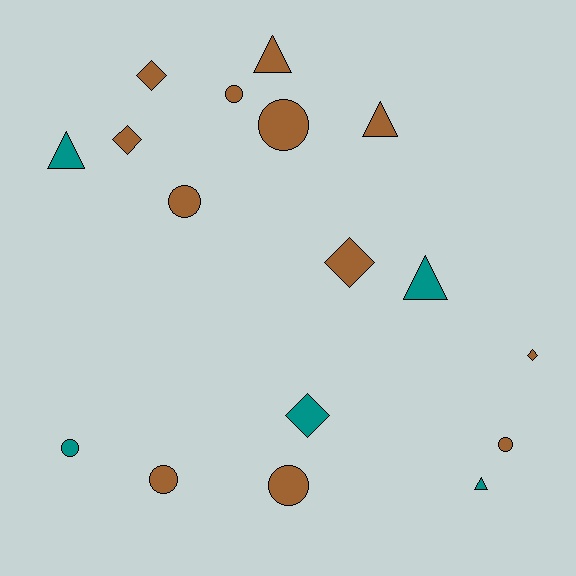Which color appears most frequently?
Brown, with 12 objects.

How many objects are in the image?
There are 17 objects.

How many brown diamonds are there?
There are 4 brown diamonds.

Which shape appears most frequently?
Circle, with 7 objects.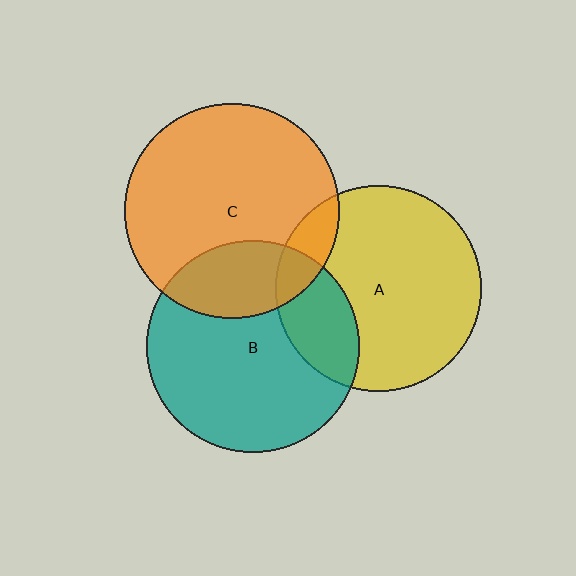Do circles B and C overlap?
Yes.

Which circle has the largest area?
Circle C (orange).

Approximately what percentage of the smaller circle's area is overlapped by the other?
Approximately 25%.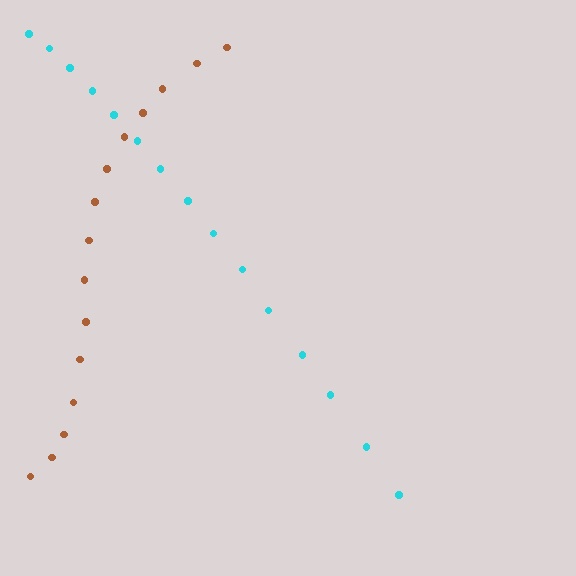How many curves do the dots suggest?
There are 2 distinct paths.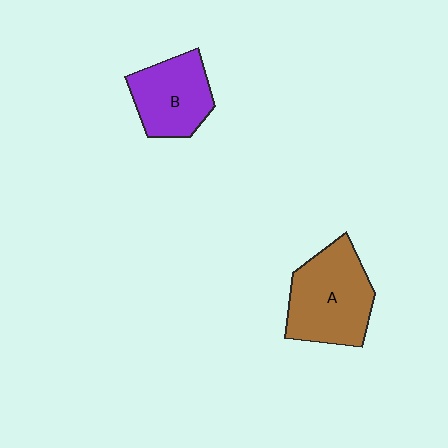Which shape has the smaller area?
Shape B (purple).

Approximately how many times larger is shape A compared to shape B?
Approximately 1.3 times.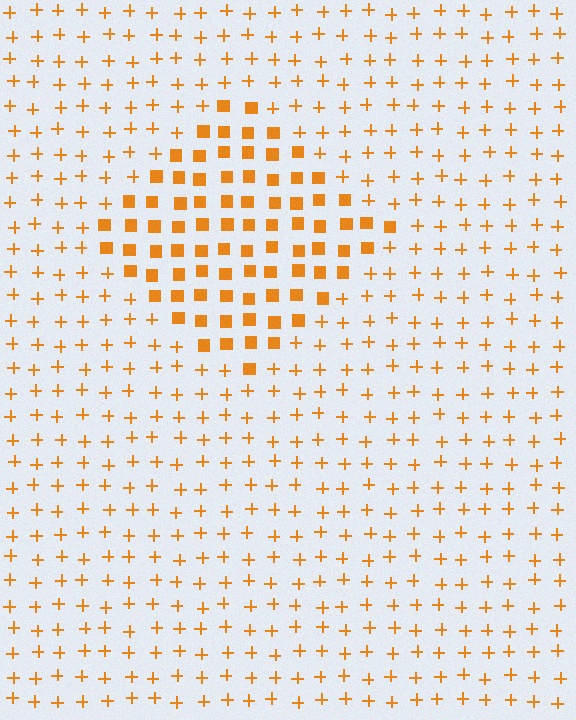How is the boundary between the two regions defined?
The boundary is defined by a change in element shape: squares inside vs. plus signs outside. All elements share the same color and spacing.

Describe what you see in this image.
The image is filled with small orange elements arranged in a uniform grid. A diamond-shaped region contains squares, while the surrounding area contains plus signs. The boundary is defined purely by the change in element shape.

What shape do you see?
I see a diamond.